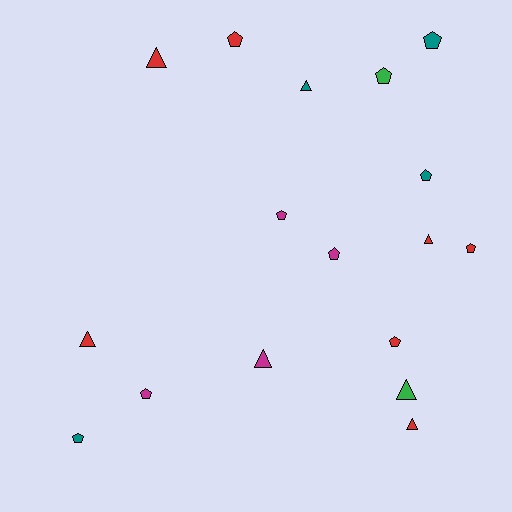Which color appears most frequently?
Red, with 7 objects.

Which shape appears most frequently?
Pentagon, with 10 objects.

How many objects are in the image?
There are 17 objects.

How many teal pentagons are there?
There are 3 teal pentagons.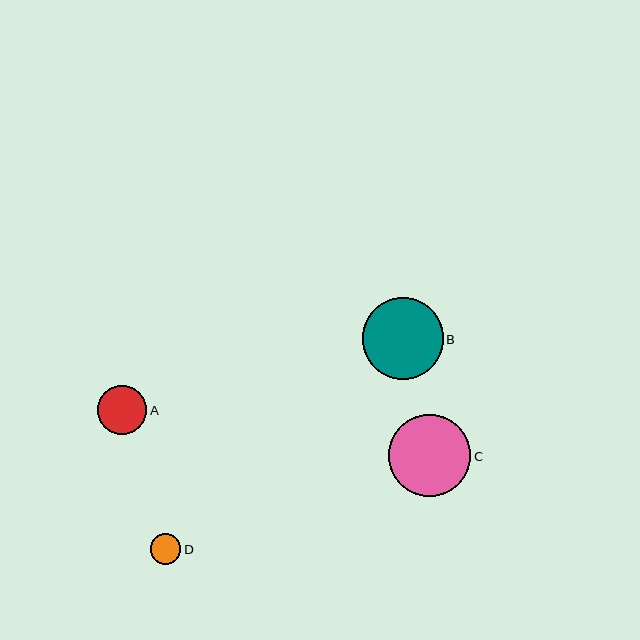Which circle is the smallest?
Circle D is the smallest with a size of approximately 31 pixels.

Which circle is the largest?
Circle C is the largest with a size of approximately 82 pixels.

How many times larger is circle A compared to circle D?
Circle A is approximately 1.6 times the size of circle D.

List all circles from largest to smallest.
From largest to smallest: C, B, A, D.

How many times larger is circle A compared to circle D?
Circle A is approximately 1.6 times the size of circle D.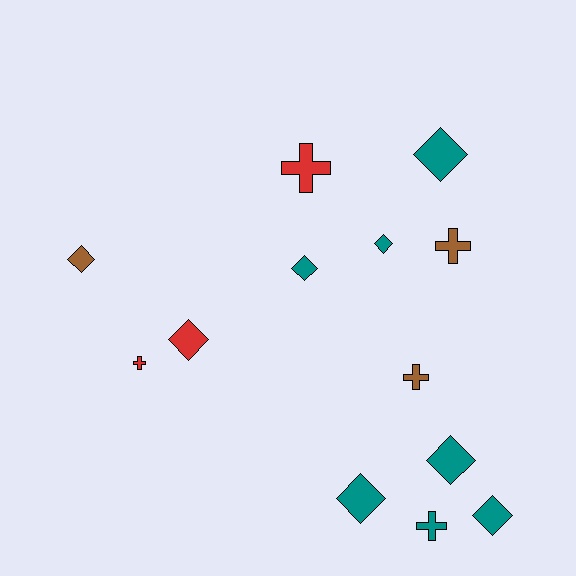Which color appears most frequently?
Teal, with 7 objects.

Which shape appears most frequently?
Diamond, with 8 objects.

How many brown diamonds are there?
There is 1 brown diamond.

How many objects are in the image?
There are 13 objects.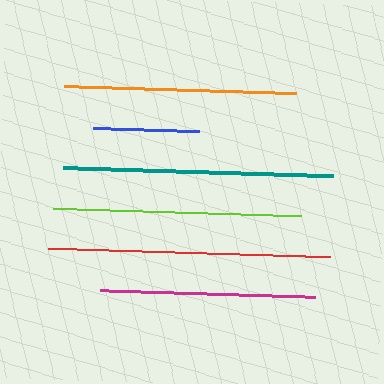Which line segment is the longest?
The red line is the longest at approximately 281 pixels.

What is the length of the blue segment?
The blue segment is approximately 106 pixels long.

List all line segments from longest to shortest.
From longest to shortest: red, teal, lime, orange, magenta, blue.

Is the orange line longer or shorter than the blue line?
The orange line is longer than the blue line.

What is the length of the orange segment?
The orange segment is approximately 232 pixels long.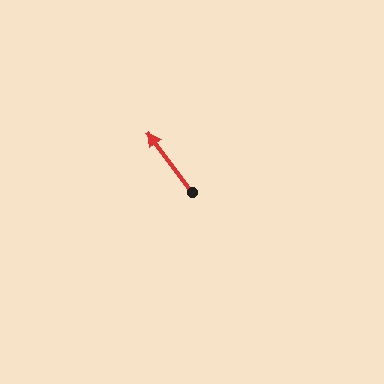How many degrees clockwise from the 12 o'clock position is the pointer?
Approximately 323 degrees.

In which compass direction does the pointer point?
Northwest.